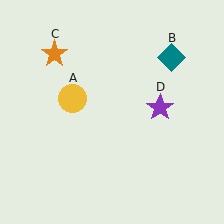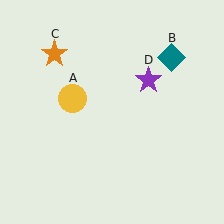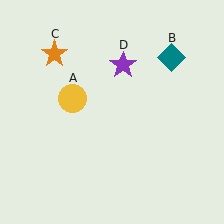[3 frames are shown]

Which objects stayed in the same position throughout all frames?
Yellow circle (object A) and teal diamond (object B) and orange star (object C) remained stationary.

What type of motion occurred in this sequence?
The purple star (object D) rotated counterclockwise around the center of the scene.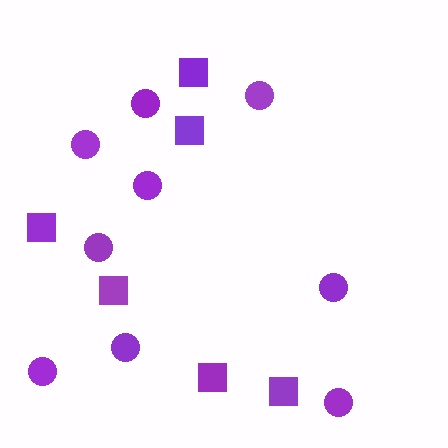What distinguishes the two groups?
There are 2 groups: one group of squares (6) and one group of circles (9).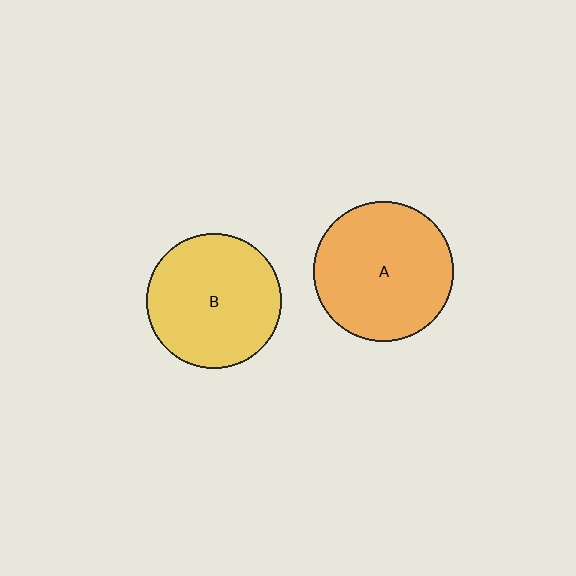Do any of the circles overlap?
No, none of the circles overlap.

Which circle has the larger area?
Circle A (orange).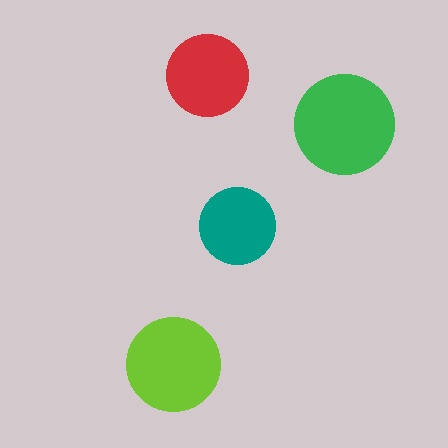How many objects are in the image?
There are 4 objects in the image.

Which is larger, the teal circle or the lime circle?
The lime one.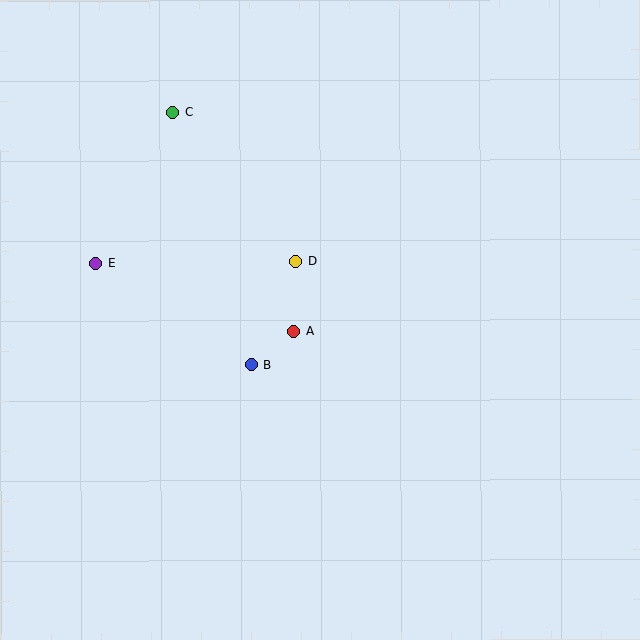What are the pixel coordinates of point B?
Point B is at (251, 365).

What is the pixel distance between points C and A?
The distance between C and A is 250 pixels.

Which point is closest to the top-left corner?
Point C is closest to the top-left corner.